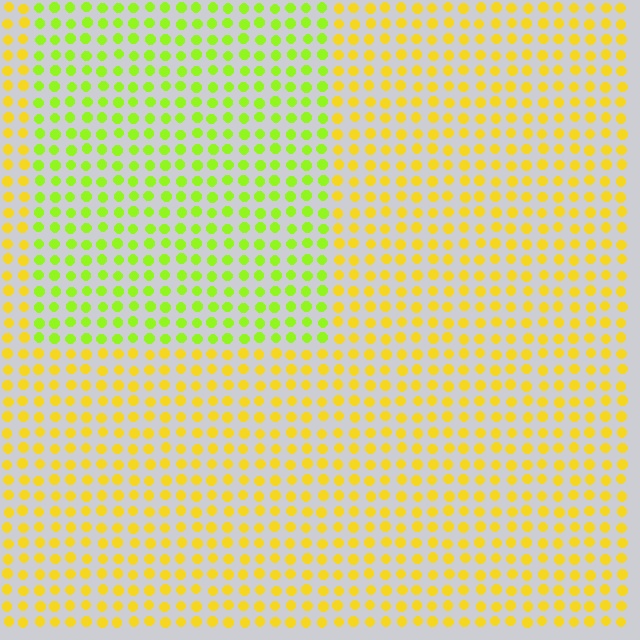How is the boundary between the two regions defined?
The boundary is defined purely by a slight shift in hue (about 37 degrees). Spacing, size, and orientation are identical on both sides.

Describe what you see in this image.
The image is filled with small yellow elements in a uniform arrangement. A rectangle-shaped region is visible where the elements are tinted to a slightly different hue, forming a subtle color boundary.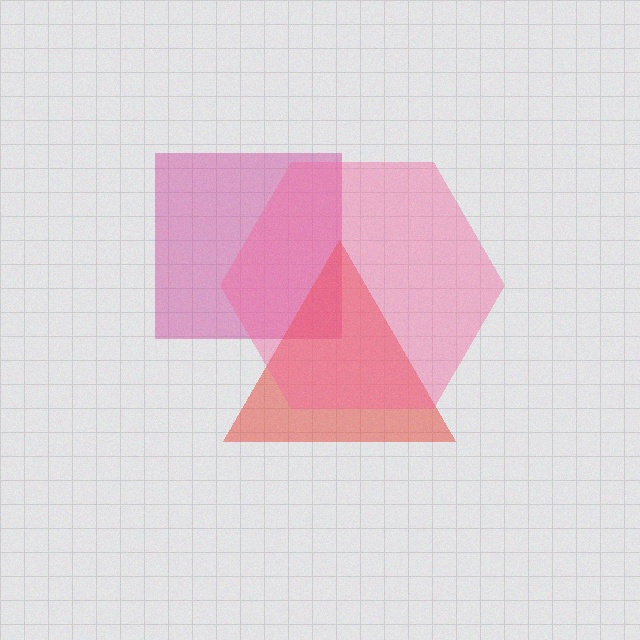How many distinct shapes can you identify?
There are 3 distinct shapes: a magenta square, a red triangle, a pink hexagon.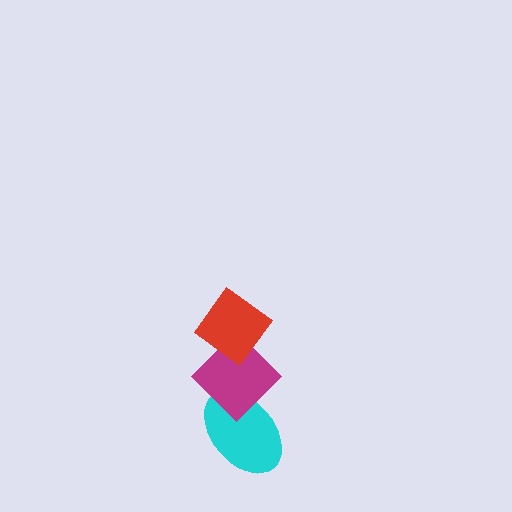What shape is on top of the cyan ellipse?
The magenta diamond is on top of the cyan ellipse.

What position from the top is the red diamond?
The red diamond is 1st from the top.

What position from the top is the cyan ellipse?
The cyan ellipse is 3rd from the top.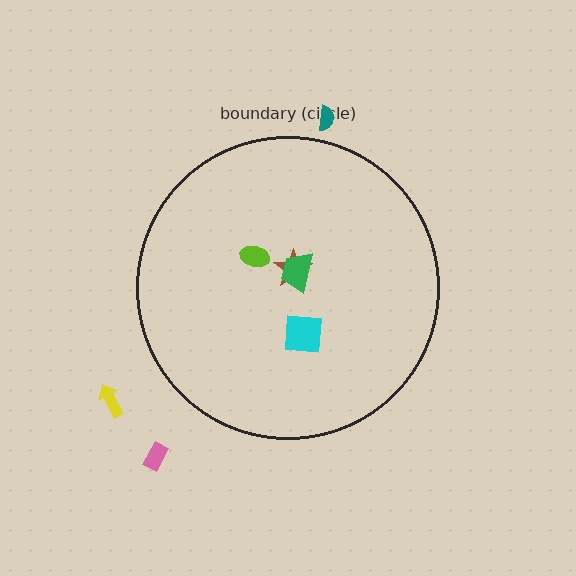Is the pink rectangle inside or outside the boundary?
Outside.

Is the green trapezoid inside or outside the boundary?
Inside.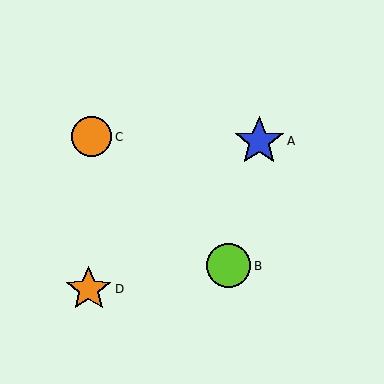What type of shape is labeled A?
Shape A is a blue star.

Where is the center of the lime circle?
The center of the lime circle is at (228, 266).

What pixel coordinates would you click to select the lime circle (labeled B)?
Click at (228, 266) to select the lime circle B.